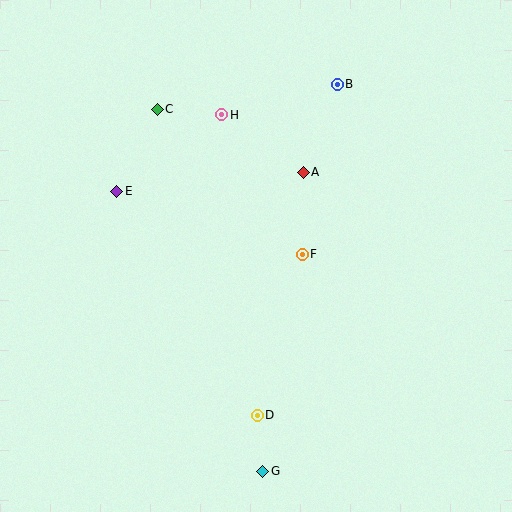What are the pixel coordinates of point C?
Point C is at (157, 109).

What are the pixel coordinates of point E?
Point E is at (117, 191).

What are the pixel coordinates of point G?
Point G is at (263, 471).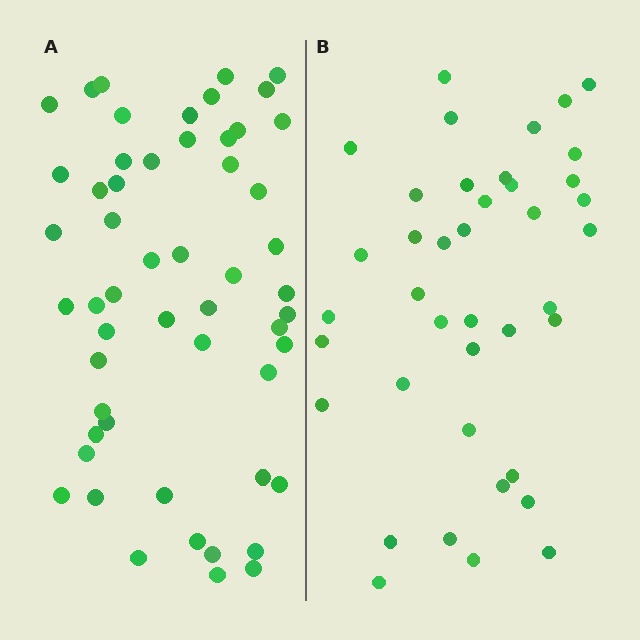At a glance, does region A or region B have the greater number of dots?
Region A (the left region) has more dots.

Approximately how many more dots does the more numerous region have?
Region A has approximately 15 more dots than region B.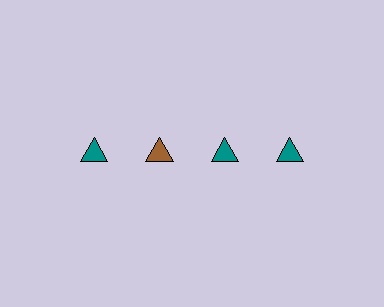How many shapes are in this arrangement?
There are 4 shapes arranged in a grid pattern.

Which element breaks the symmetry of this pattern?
The brown triangle in the top row, second from left column breaks the symmetry. All other shapes are teal triangles.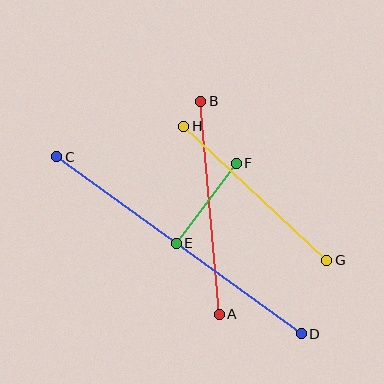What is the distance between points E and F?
The distance is approximately 100 pixels.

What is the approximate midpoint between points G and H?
The midpoint is at approximately (255, 193) pixels.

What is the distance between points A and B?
The distance is approximately 214 pixels.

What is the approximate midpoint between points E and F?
The midpoint is at approximately (206, 203) pixels.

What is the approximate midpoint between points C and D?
The midpoint is at approximately (179, 245) pixels.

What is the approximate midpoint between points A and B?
The midpoint is at approximately (210, 208) pixels.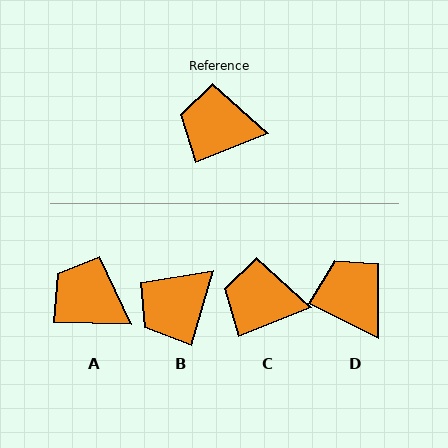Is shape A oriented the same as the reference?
No, it is off by about 23 degrees.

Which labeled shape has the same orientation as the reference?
C.